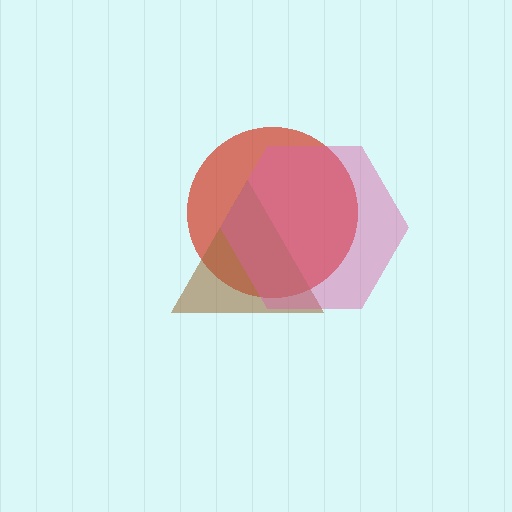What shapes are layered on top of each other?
The layered shapes are: a red circle, a brown triangle, a pink hexagon.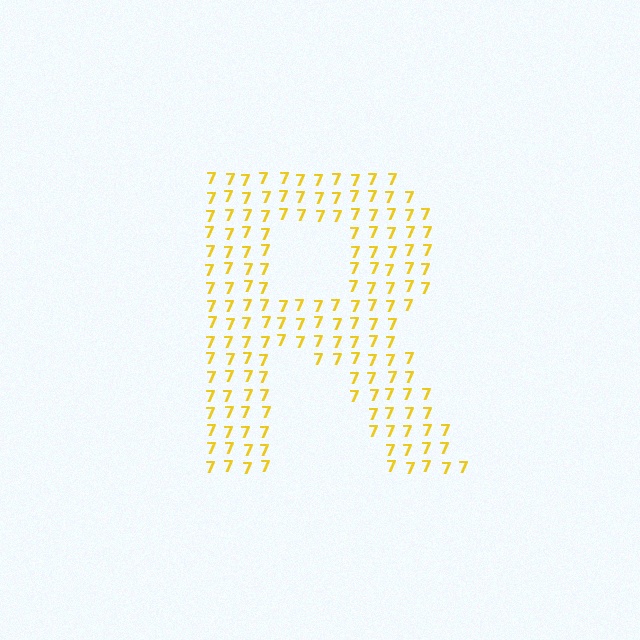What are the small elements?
The small elements are digit 7's.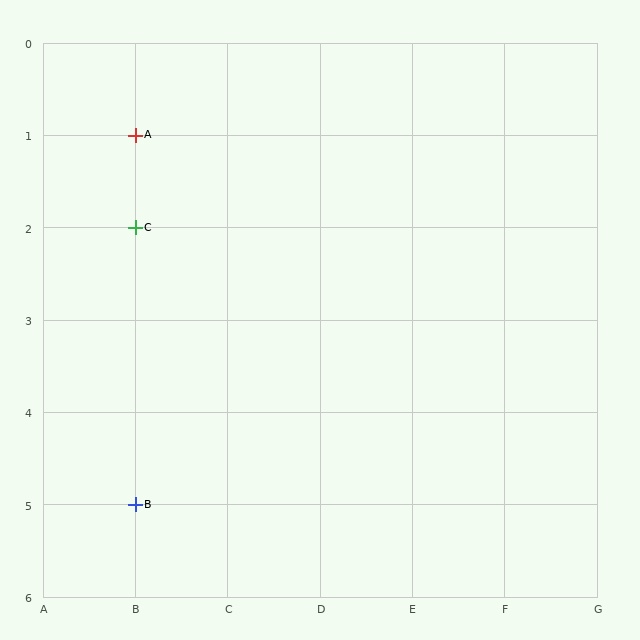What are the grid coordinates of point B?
Point B is at grid coordinates (B, 5).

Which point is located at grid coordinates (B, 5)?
Point B is at (B, 5).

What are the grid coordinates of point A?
Point A is at grid coordinates (B, 1).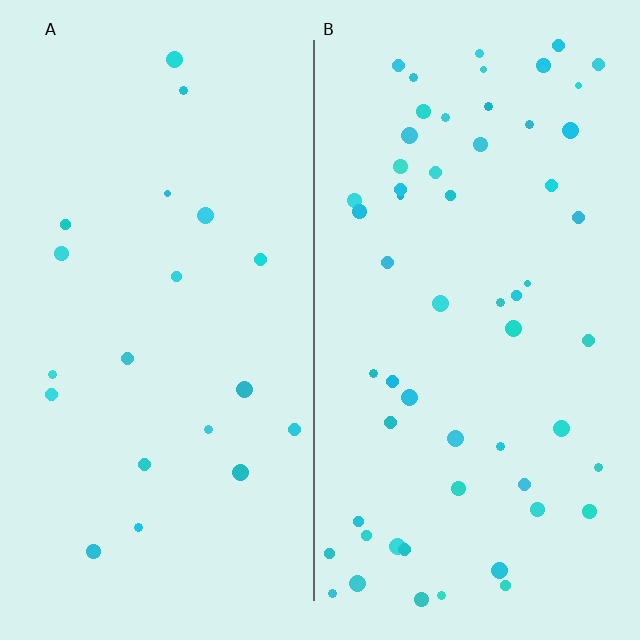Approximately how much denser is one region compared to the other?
Approximately 2.9× — region B over region A.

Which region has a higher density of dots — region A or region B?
B (the right).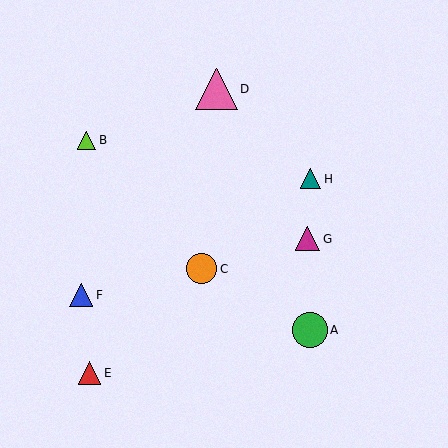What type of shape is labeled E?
Shape E is a red triangle.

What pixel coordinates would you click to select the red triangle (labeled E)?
Click at (89, 372) to select the red triangle E.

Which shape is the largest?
The pink triangle (labeled D) is the largest.